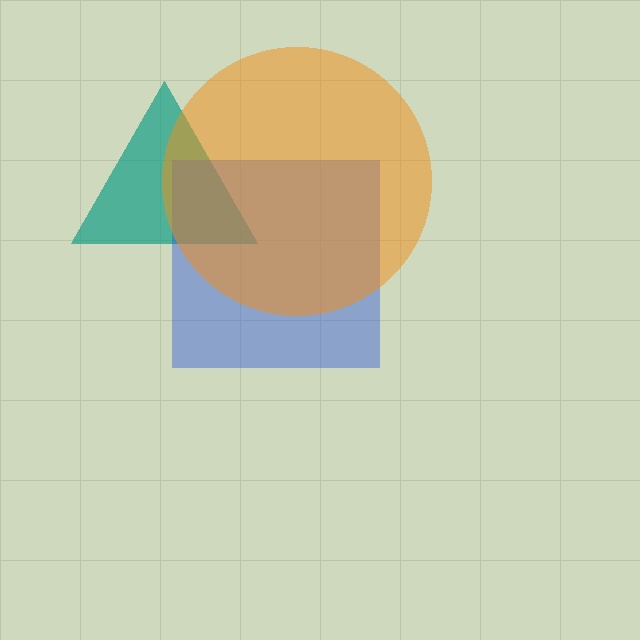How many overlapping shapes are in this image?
There are 3 overlapping shapes in the image.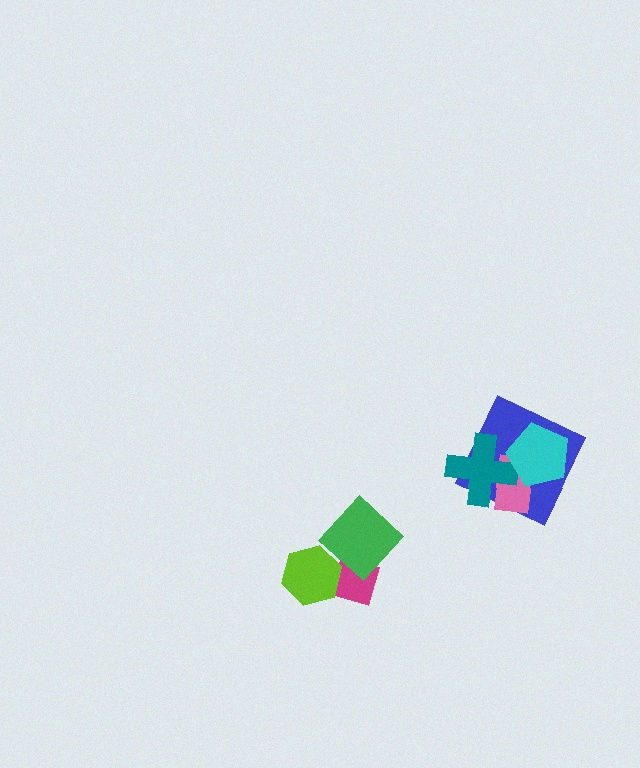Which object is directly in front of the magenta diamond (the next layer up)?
The green diamond is directly in front of the magenta diamond.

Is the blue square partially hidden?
Yes, it is partially covered by another shape.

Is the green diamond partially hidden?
Yes, it is partially covered by another shape.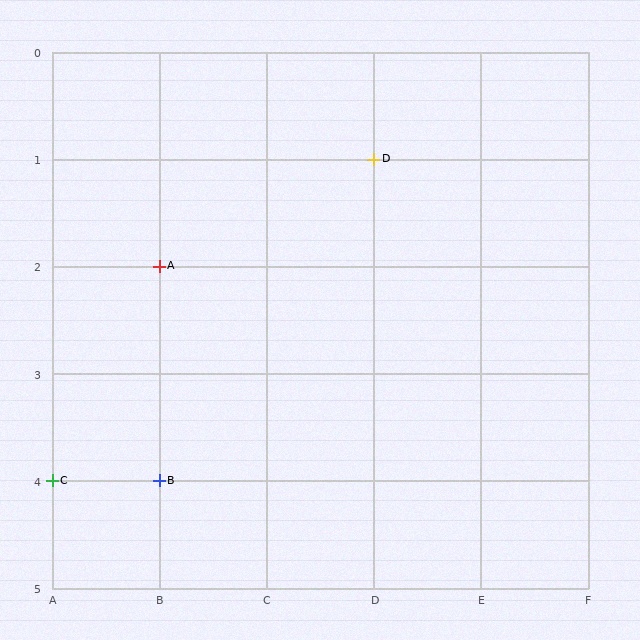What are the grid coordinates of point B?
Point B is at grid coordinates (B, 4).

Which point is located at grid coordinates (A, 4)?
Point C is at (A, 4).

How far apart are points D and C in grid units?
Points D and C are 3 columns and 3 rows apart (about 4.2 grid units diagonally).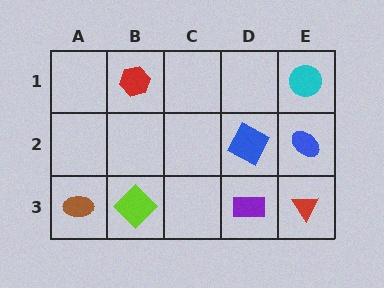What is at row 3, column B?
A lime diamond.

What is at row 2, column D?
A blue square.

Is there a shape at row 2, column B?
No, that cell is empty.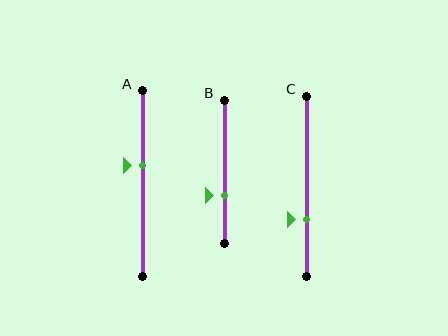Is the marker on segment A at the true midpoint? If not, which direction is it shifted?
No, the marker on segment A is shifted upward by about 10% of the segment length.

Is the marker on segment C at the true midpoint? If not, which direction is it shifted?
No, the marker on segment C is shifted downward by about 19% of the segment length.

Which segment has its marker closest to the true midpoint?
Segment A has its marker closest to the true midpoint.